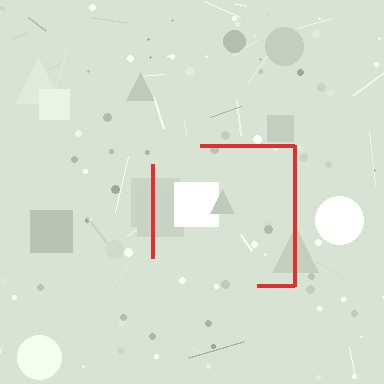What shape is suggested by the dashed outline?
The dashed outline suggests a square.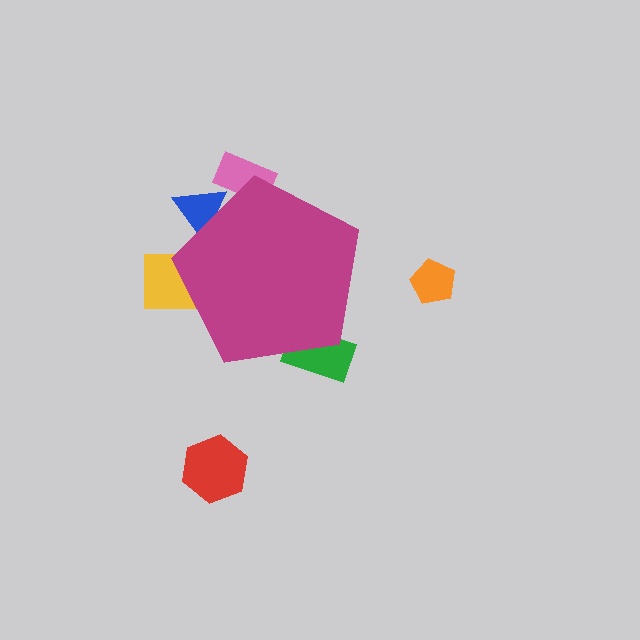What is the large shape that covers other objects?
A magenta pentagon.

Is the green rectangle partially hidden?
Yes, the green rectangle is partially hidden behind the magenta pentagon.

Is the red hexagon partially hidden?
No, the red hexagon is fully visible.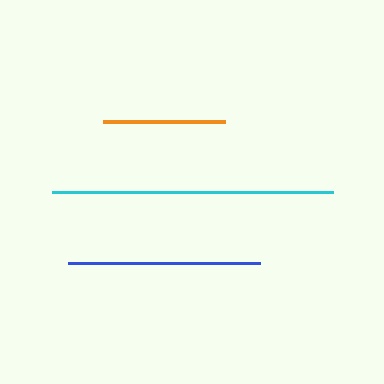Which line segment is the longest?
The cyan line is the longest at approximately 280 pixels.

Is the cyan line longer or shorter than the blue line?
The cyan line is longer than the blue line.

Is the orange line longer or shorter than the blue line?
The blue line is longer than the orange line.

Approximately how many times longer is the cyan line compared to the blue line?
The cyan line is approximately 1.5 times the length of the blue line.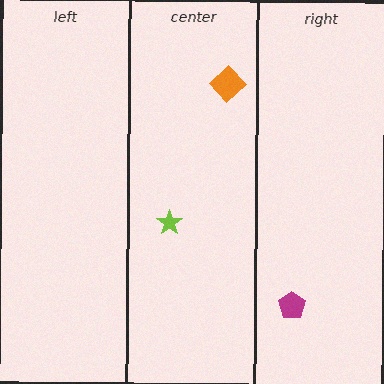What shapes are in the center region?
The orange diamond, the lime star.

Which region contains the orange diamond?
The center region.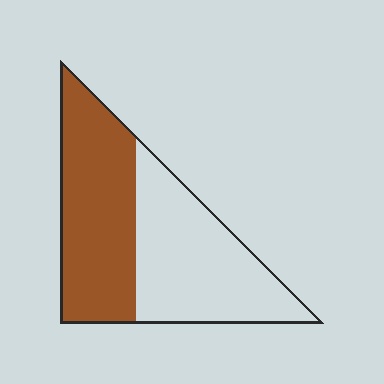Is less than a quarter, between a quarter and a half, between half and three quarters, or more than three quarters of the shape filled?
Between a quarter and a half.